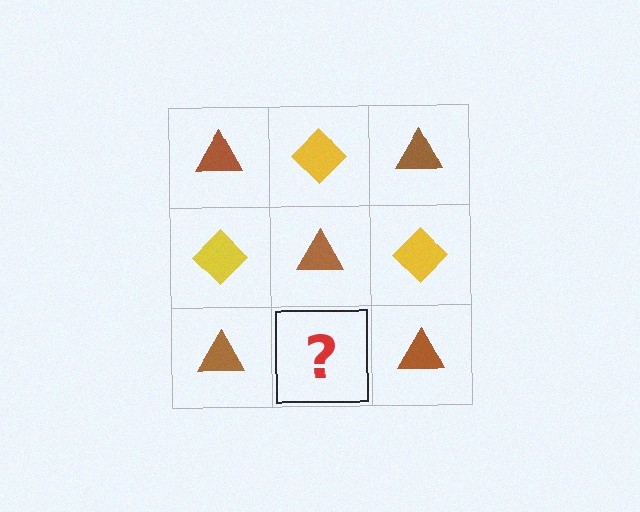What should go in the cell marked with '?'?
The missing cell should contain a yellow diamond.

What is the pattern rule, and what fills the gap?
The rule is that it alternates brown triangle and yellow diamond in a checkerboard pattern. The gap should be filled with a yellow diamond.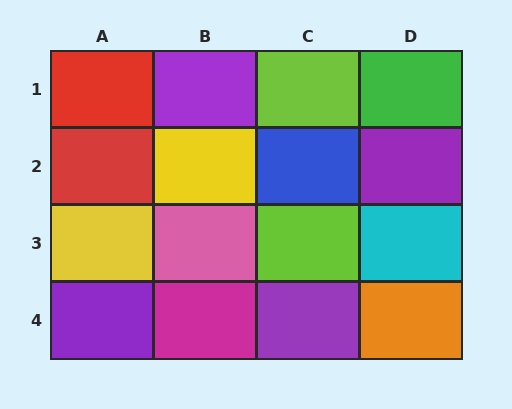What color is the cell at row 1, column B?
Purple.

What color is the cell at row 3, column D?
Cyan.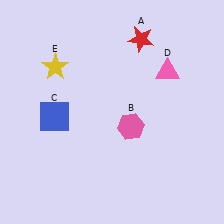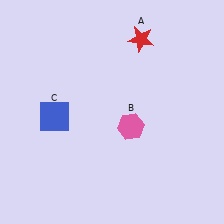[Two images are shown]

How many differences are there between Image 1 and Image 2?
There are 2 differences between the two images.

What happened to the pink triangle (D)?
The pink triangle (D) was removed in Image 2. It was in the top-right area of Image 1.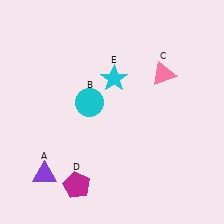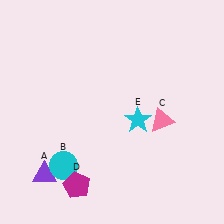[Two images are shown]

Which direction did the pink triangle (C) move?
The pink triangle (C) moved down.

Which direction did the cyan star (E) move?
The cyan star (E) moved down.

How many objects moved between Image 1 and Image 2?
3 objects moved between the two images.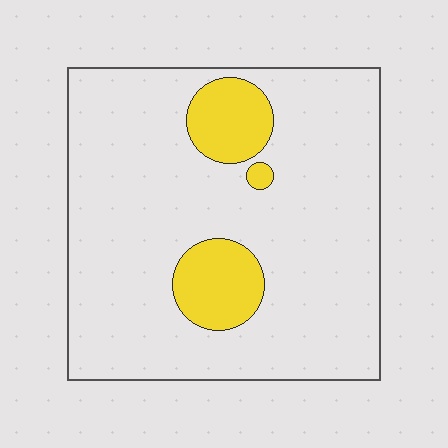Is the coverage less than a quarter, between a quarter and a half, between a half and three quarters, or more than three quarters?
Less than a quarter.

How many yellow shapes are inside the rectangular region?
3.